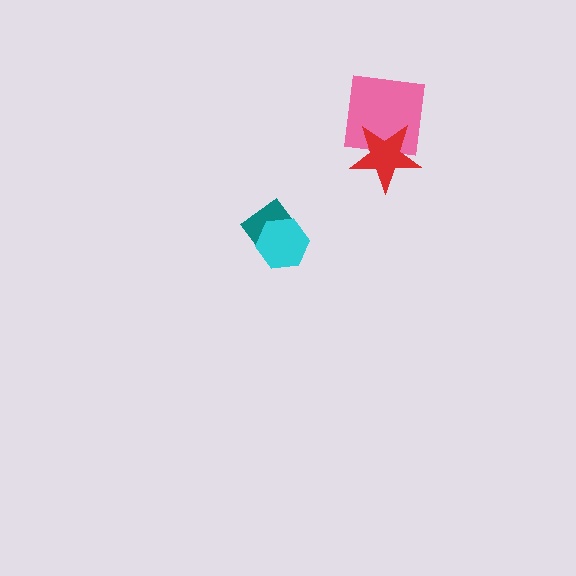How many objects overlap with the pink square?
1 object overlaps with the pink square.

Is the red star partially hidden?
No, no other shape covers it.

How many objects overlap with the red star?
1 object overlaps with the red star.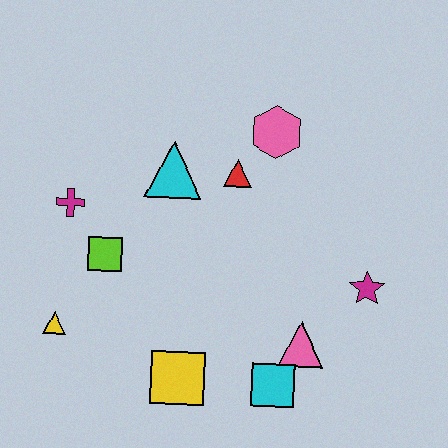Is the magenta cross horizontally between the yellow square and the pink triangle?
No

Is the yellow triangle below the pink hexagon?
Yes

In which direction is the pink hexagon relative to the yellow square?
The pink hexagon is above the yellow square.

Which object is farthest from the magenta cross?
The magenta star is farthest from the magenta cross.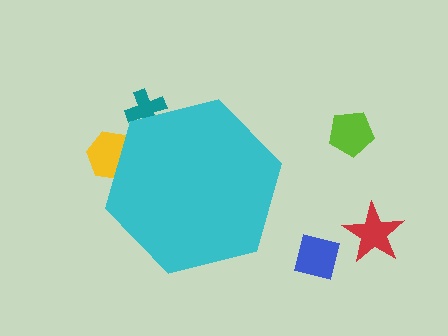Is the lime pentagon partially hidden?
No, the lime pentagon is fully visible.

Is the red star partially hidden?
No, the red star is fully visible.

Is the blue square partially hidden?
No, the blue square is fully visible.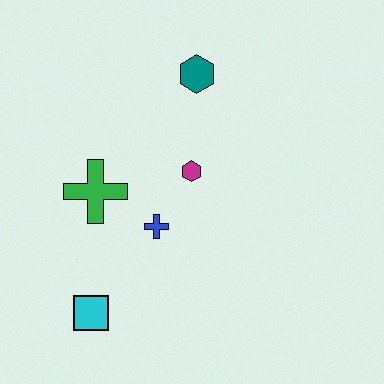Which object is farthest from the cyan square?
The teal hexagon is farthest from the cyan square.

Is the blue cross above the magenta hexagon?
No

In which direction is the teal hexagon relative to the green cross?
The teal hexagon is above the green cross.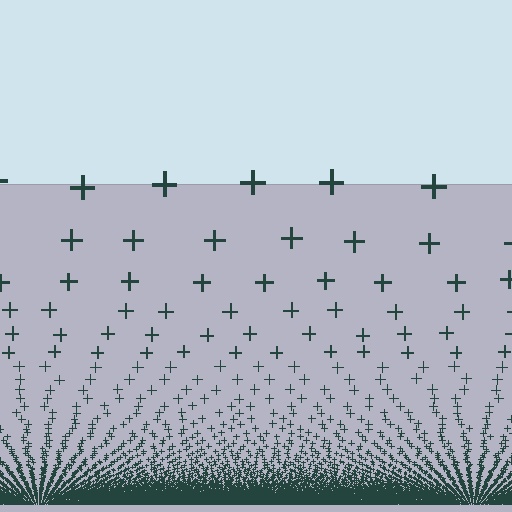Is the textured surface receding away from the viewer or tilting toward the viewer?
The surface appears to tilt toward the viewer. Texture elements get larger and sparser toward the top.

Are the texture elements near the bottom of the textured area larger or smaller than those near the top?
Smaller. The gradient is inverted — elements near the bottom are smaller and denser.